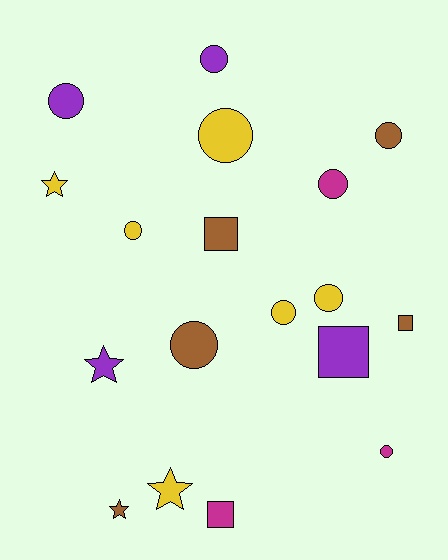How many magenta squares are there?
There is 1 magenta square.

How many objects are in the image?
There are 18 objects.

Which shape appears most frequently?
Circle, with 10 objects.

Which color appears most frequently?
Yellow, with 6 objects.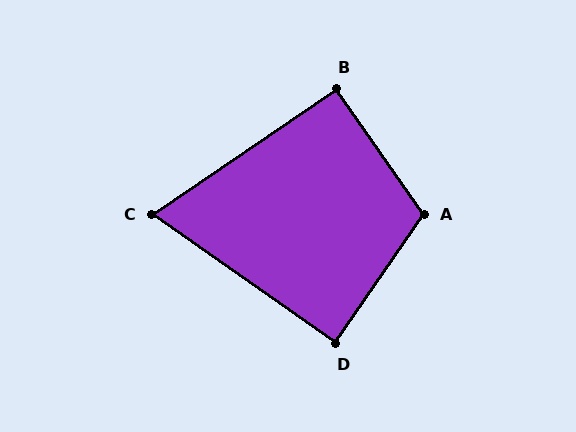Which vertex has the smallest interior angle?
C, at approximately 69 degrees.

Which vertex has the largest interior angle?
A, at approximately 111 degrees.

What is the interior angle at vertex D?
Approximately 90 degrees (approximately right).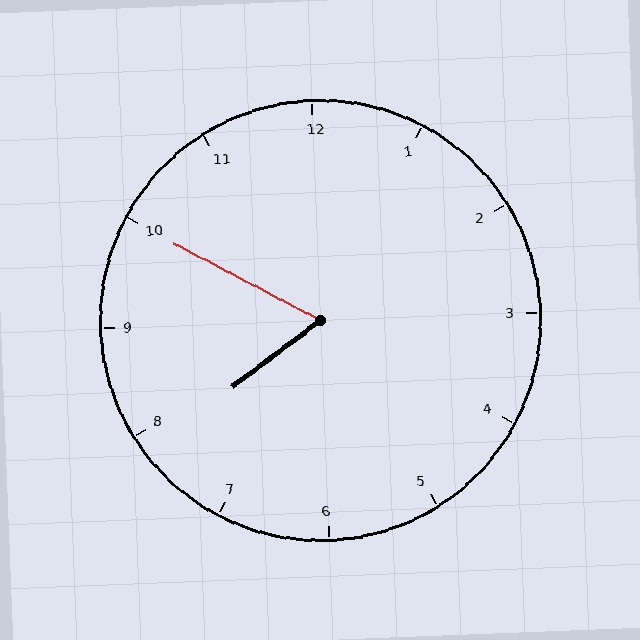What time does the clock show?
7:50.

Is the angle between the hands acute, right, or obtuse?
It is acute.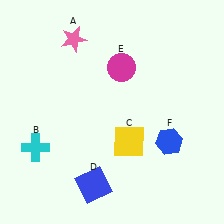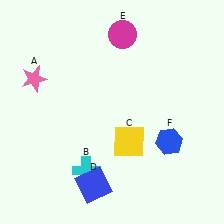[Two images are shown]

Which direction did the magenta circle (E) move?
The magenta circle (E) moved up.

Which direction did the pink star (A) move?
The pink star (A) moved left.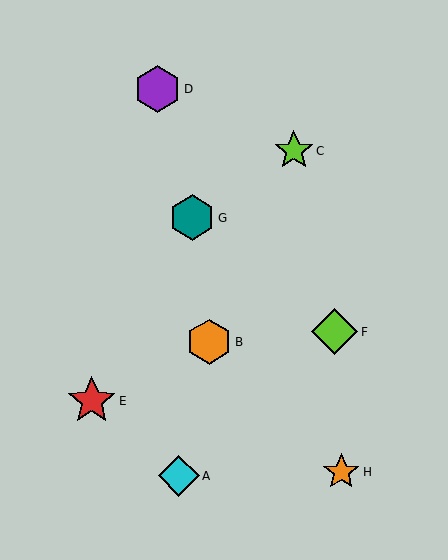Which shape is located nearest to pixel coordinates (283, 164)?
The lime star (labeled C) at (294, 151) is nearest to that location.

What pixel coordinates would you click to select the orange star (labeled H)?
Click at (341, 472) to select the orange star H.